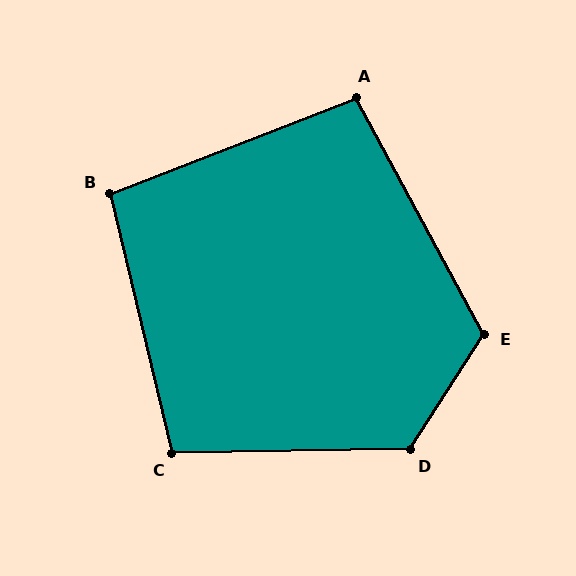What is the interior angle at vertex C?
Approximately 102 degrees (obtuse).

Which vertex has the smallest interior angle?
A, at approximately 97 degrees.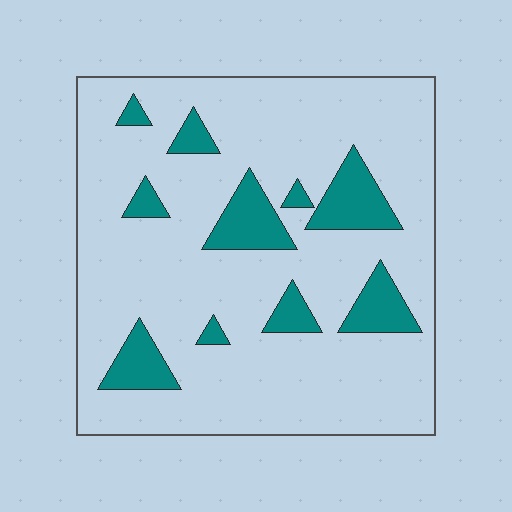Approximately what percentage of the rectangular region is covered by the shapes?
Approximately 15%.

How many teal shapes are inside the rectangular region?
10.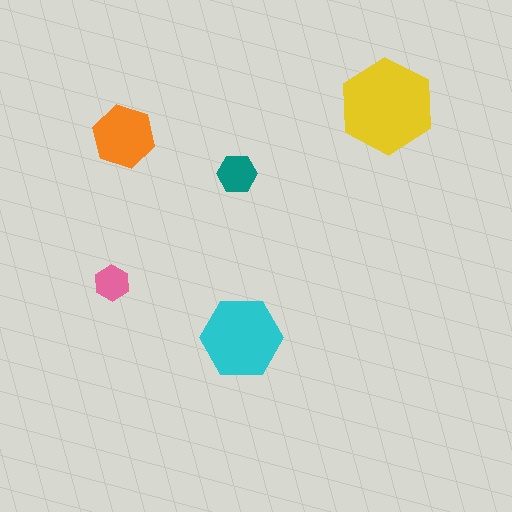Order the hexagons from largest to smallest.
the yellow one, the cyan one, the orange one, the teal one, the pink one.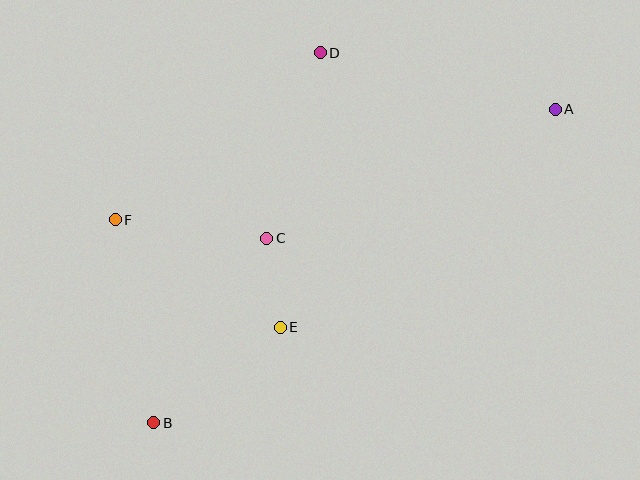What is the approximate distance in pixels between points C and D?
The distance between C and D is approximately 193 pixels.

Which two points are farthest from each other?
Points A and B are farthest from each other.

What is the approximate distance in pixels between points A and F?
The distance between A and F is approximately 454 pixels.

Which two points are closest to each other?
Points C and E are closest to each other.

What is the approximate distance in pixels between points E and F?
The distance between E and F is approximately 197 pixels.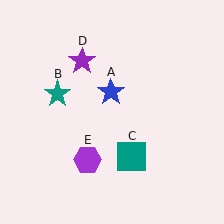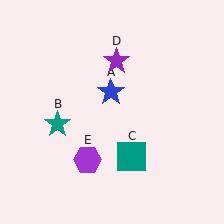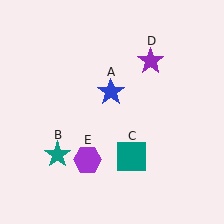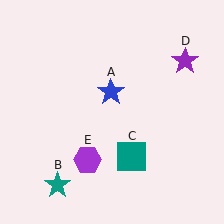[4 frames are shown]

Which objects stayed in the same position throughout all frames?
Blue star (object A) and teal square (object C) and purple hexagon (object E) remained stationary.